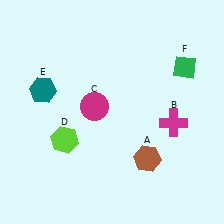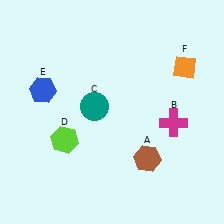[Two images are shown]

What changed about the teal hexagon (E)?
In Image 1, E is teal. In Image 2, it changed to blue.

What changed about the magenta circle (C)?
In Image 1, C is magenta. In Image 2, it changed to teal.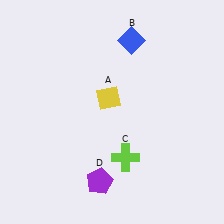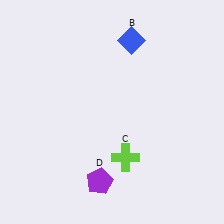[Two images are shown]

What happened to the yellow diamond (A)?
The yellow diamond (A) was removed in Image 2. It was in the top-left area of Image 1.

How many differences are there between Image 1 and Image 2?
There is 1 difference between the two images.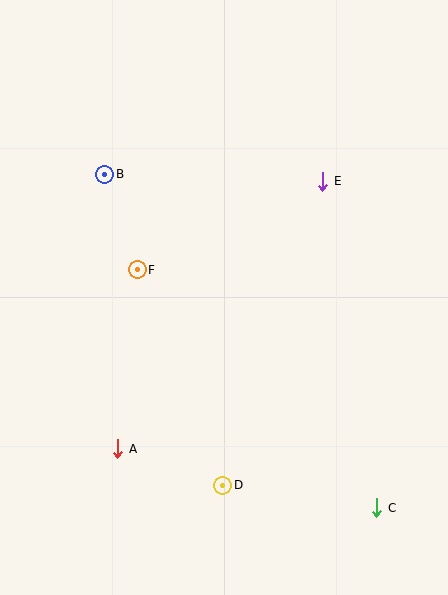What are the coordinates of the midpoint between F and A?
The midpoint between F and A is at (127, 359).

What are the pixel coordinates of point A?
Point A is at (118, 449).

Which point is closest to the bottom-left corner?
Point A is closest to the bottom-left corner.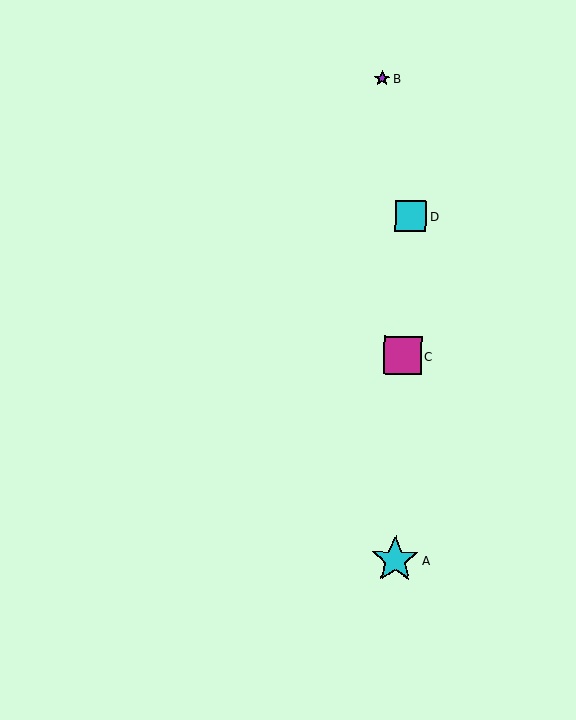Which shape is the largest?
The cyan star (labeled A) is the largest.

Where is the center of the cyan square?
The center of the cyan square is at (411, 216).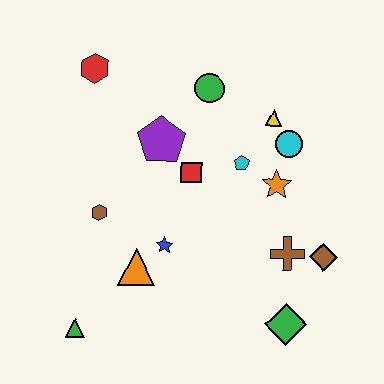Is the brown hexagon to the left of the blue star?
Yes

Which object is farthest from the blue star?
The red hexagon is farthest from the blue star.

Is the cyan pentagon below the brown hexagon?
No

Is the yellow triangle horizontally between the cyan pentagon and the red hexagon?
No